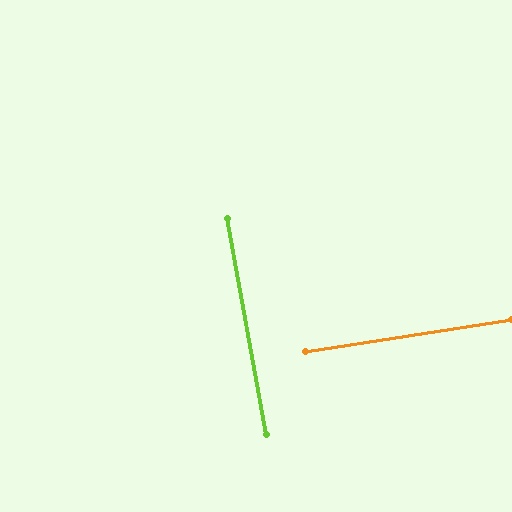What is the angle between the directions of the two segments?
Approximately 88 degrees.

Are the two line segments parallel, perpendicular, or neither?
Perpendicular — they meet at approximately 88°.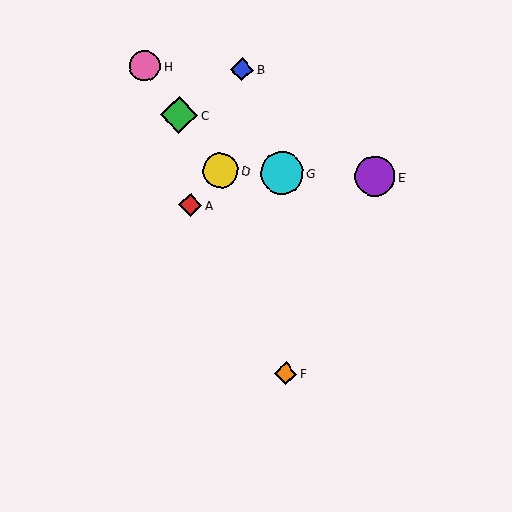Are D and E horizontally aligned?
Yes, both are at y≈170.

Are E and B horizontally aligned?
No, E is at y≈176 and B is at y≈69.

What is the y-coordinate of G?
Object G is at y≈173.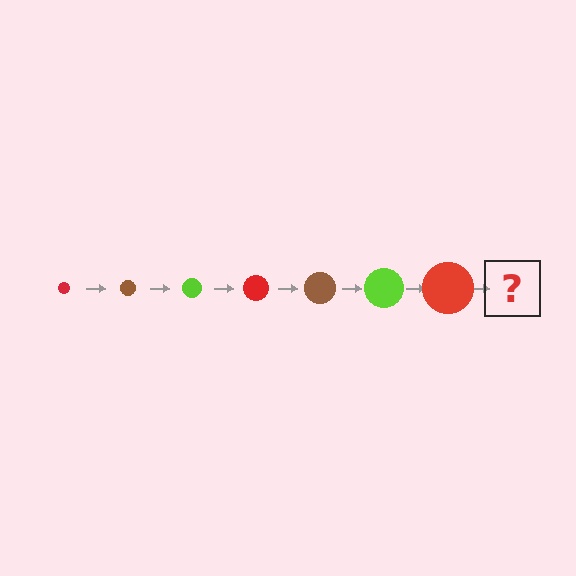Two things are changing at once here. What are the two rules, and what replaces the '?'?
The two rules are that the circle grows larger each step and the color cycles through red, brown, and lime. The '?' should be a brown circle, larger than the previous one.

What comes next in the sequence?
The next element should be a brown circle, larger than the previous one.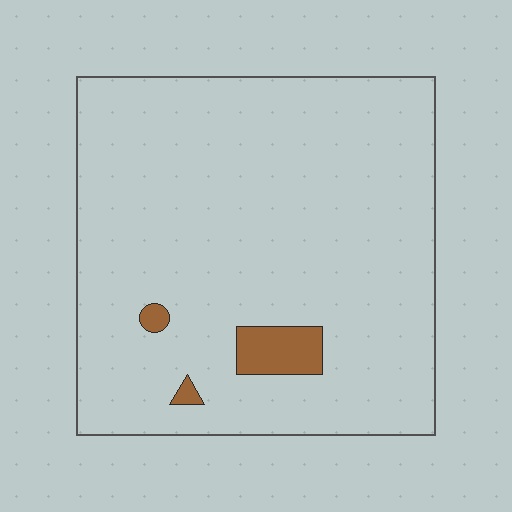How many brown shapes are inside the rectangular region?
3.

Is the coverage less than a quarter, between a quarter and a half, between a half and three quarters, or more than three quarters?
Less than a quarter.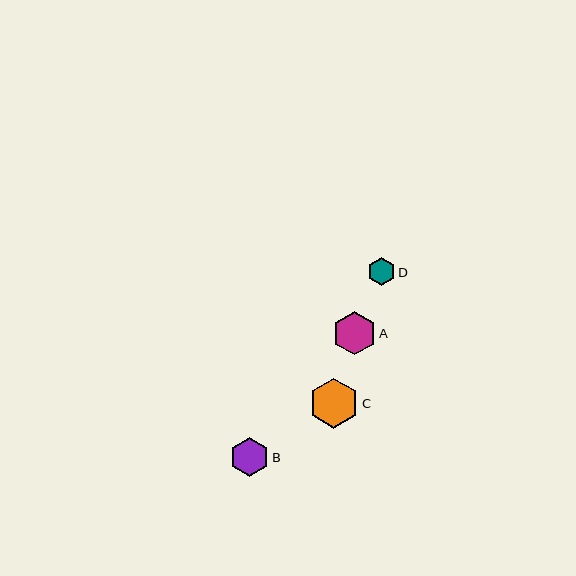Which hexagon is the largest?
Hexagon C is the largest with a size of approximately 50 pixels.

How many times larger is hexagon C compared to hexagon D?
Hexagon C is approximately 1.8 times the size of hexagon D.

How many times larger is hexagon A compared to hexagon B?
Hexagon A is approximately 1.1 times the size of hexagon B.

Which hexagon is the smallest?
Hexagon D is the smallest with a size of approximately 28 pixels.